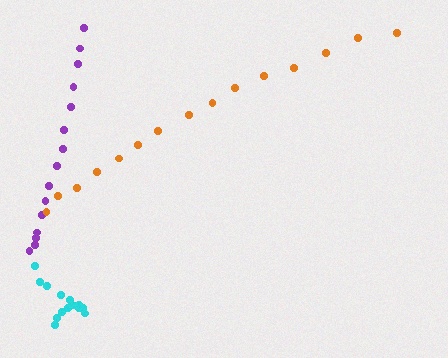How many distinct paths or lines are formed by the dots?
There are 3 distinct paths.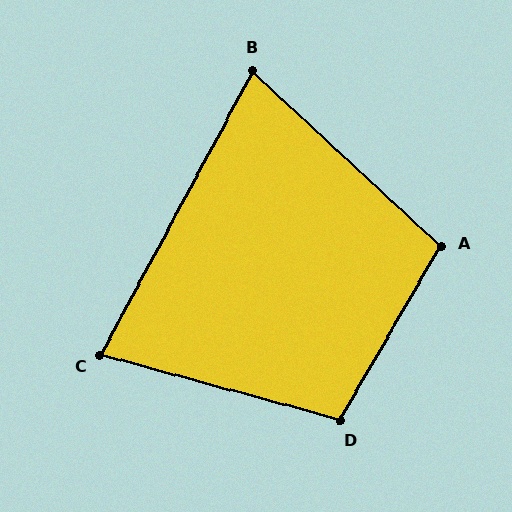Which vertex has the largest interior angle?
D, at approximately 105 degrees.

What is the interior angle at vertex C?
Approximately 77 degrees (acute).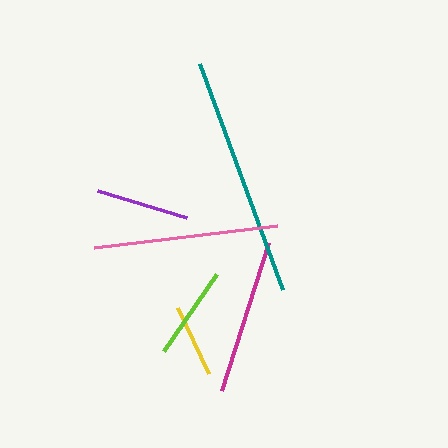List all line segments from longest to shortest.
From longest to shortest: teal, pink, magenta, lime, purple, yellow.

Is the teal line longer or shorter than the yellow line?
The teal line is longer than the yellow line.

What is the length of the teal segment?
The teal segment is approximately 241 pixels long.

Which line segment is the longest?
The teal line is the longest at approximately 241 pixels.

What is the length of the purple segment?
The purple segment is approximately 93 pixels long.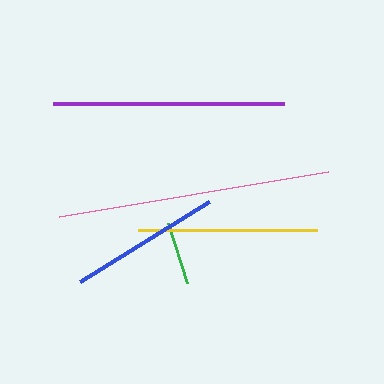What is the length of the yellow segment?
The yellow segment is approximately 180 pixels long.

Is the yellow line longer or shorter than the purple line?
The purple line is longer than the yellow line.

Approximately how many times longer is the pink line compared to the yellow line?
The pink line is approximately 1.5 times the length of the yellow line.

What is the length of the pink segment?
The pink segment is approximately 273 pixels long.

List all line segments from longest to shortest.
From longest to shortest: pink, purple, yellow, blue, green.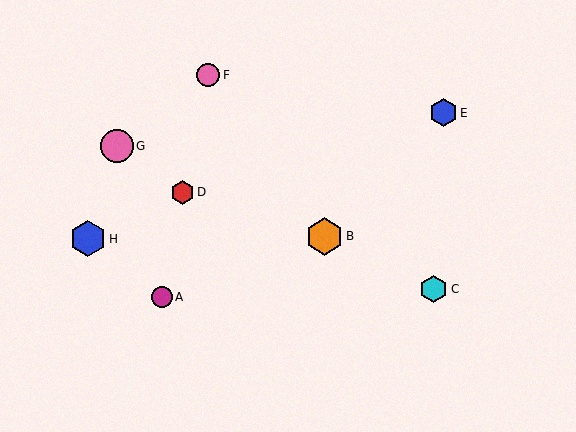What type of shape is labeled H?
Shape H is a blue hexagon.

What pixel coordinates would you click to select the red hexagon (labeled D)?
Click at (182, 192) to select the red hexagon D.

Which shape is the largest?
The orange hexagon (labeled B) is the largest.